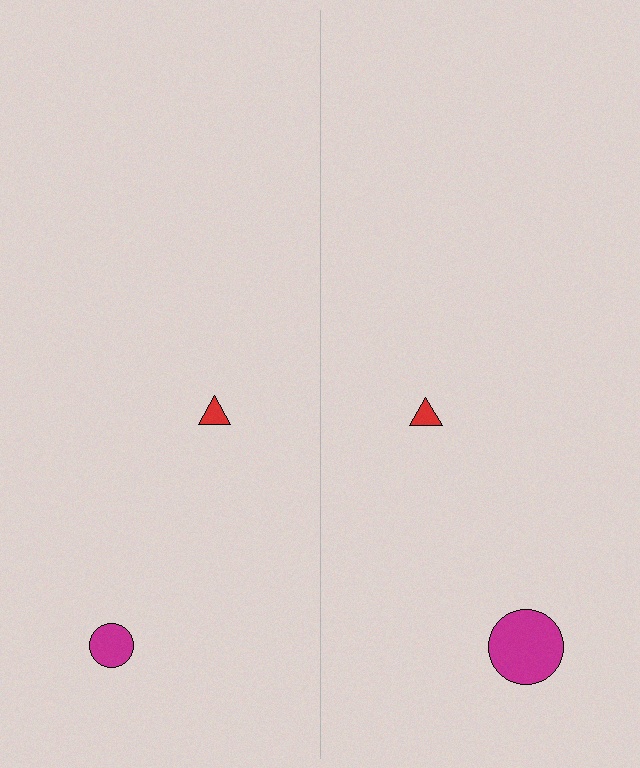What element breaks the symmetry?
The magenta circle on the right side has a different size than its mirror counterpart.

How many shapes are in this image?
There are 4 shapes in this image.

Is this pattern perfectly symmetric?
No, the pattern is not perfectly symmetric. The magenta circle on the right side has a different size than its mirror counterpart.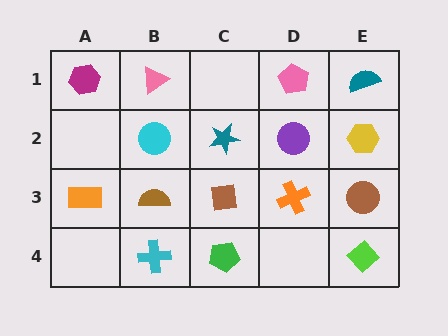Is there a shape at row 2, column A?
No, that cell is empty.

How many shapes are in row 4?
3 shapes.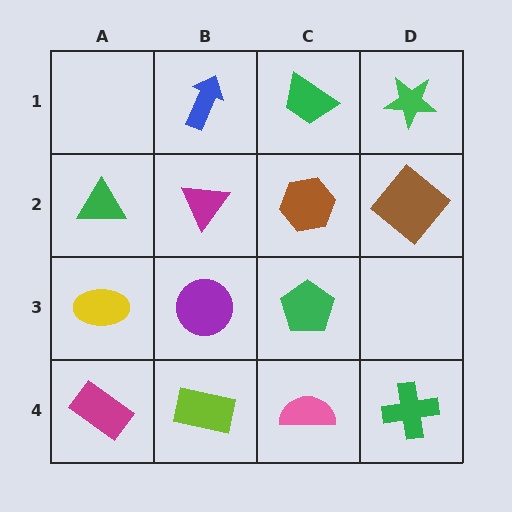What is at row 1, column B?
A blue arrow.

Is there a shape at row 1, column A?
No, that cell is empty.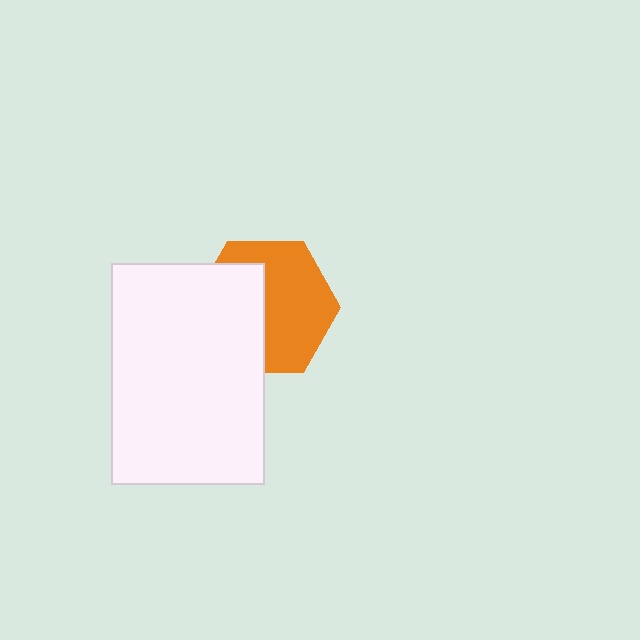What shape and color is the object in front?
The object in front is a white rectangle.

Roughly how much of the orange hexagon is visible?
About half of it is visible (roughly 56%).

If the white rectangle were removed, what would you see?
You would see the complete orange hexagon.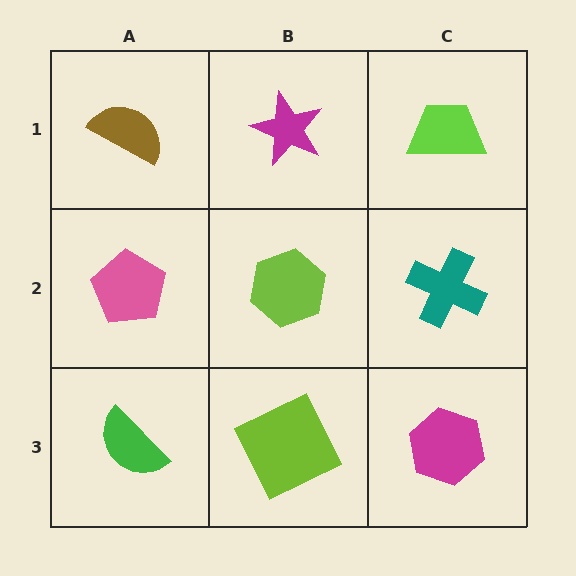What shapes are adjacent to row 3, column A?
A pink pentagon (row 2, column A), a lime square (row 3, column B).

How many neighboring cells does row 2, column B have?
4.